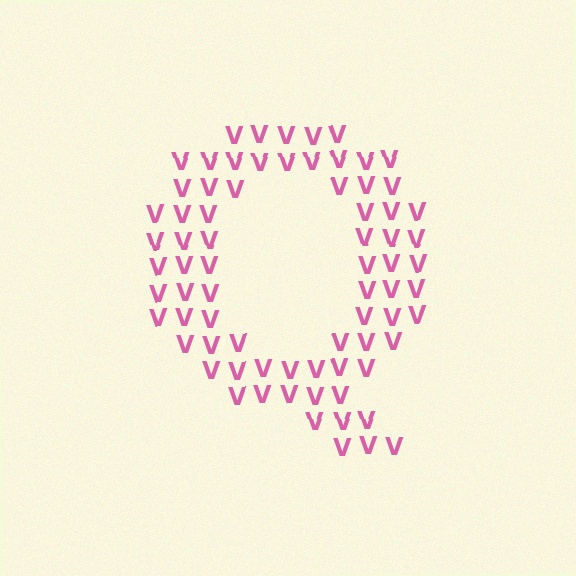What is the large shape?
The large shape is the letter Q.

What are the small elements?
The small elements are letter V's.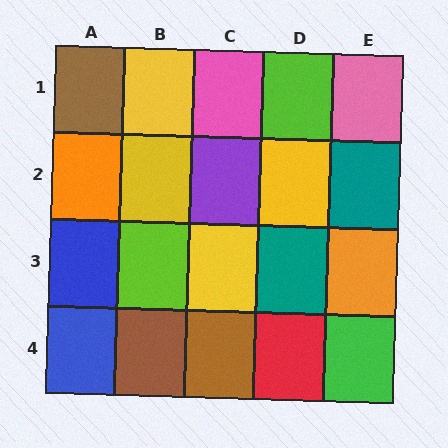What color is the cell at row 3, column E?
Orange.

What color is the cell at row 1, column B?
Yellow.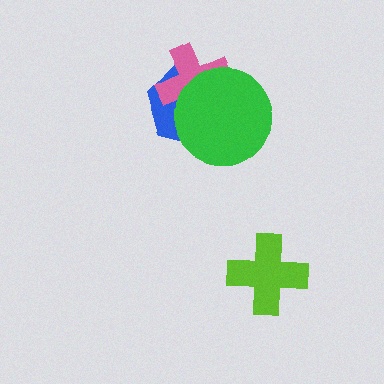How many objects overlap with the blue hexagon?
2 objects overlap with the blue hexagon.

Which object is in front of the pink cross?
The green circle is in front of the pink cross.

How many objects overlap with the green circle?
2 objects overlap with the green circle.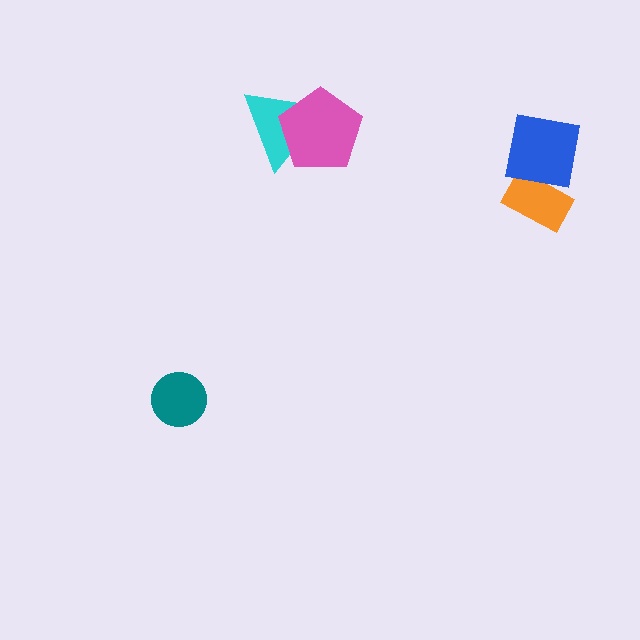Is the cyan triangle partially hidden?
Yes, it is partially covered by another shape.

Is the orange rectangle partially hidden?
Yes, it is partially covered by another shape.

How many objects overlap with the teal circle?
0 objects overlap with the teal circle.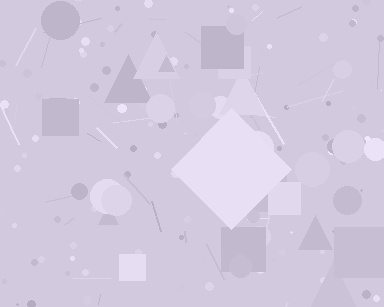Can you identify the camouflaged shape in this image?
The camouflaged shape is a diamond.